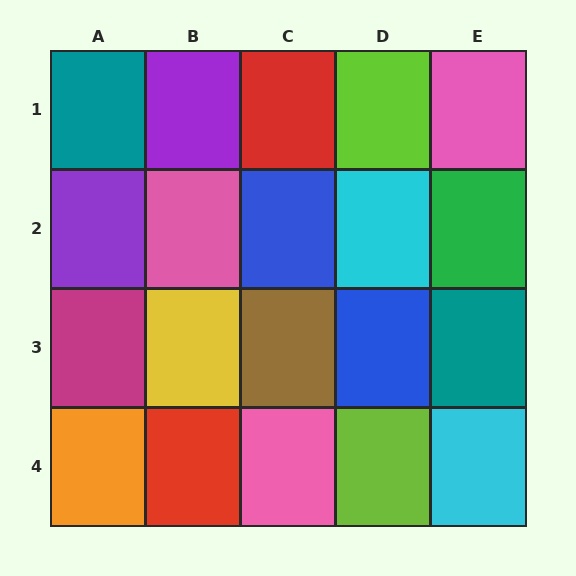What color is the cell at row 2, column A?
Purple.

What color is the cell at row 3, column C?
Brown.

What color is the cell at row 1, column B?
Purple.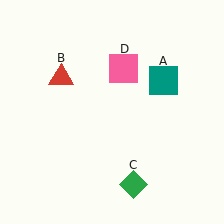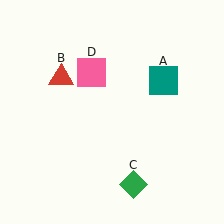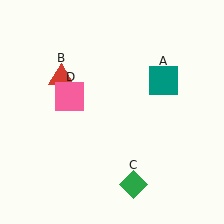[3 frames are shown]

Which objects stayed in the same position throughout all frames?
Teal square (object A) and red triangle (object B) and green diamond (object C) remained stationary.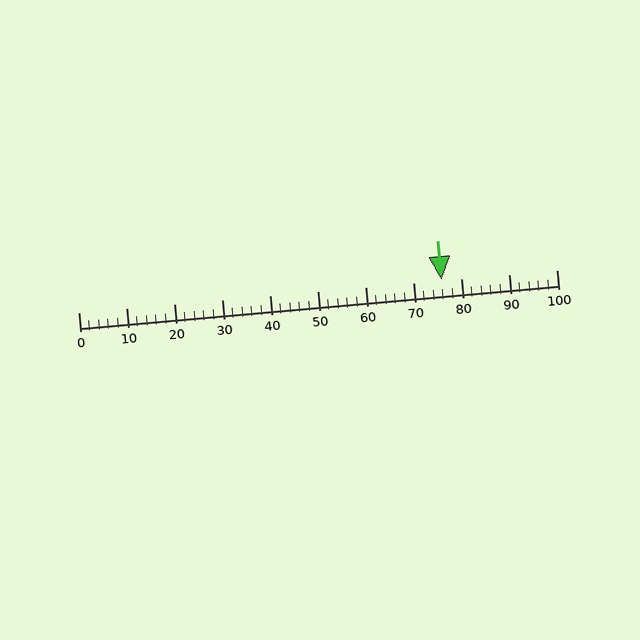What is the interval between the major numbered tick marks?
The major tick marks are spaced 10 units apart.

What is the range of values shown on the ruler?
The ruler shows values from 0 to 100.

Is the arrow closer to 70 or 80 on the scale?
The arrow is closer to 80.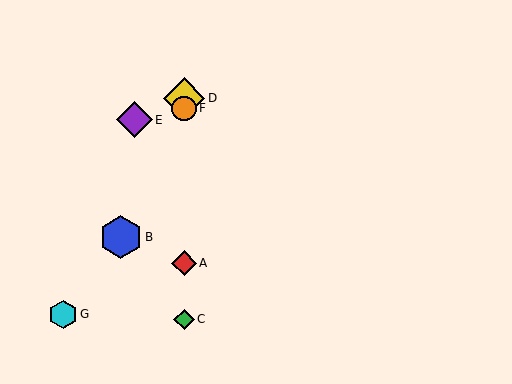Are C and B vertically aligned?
No, C is at x≈184 and B is at x≈121.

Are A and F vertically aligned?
Yes, both are at x≈184.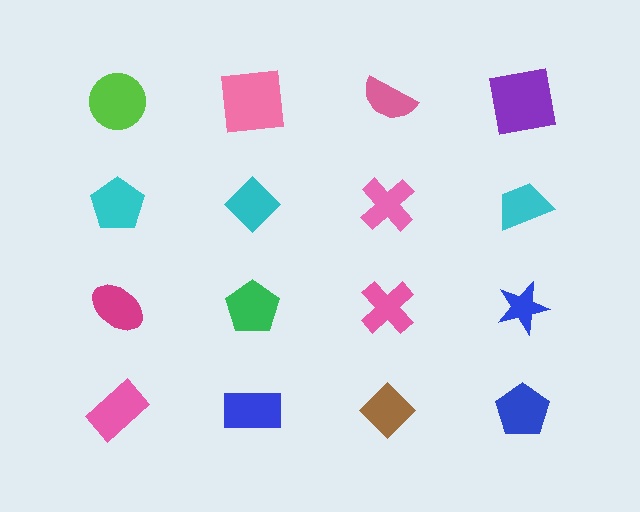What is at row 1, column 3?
A pink semicircle.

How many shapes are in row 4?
4 shapes.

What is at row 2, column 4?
A cyan trapezoid.